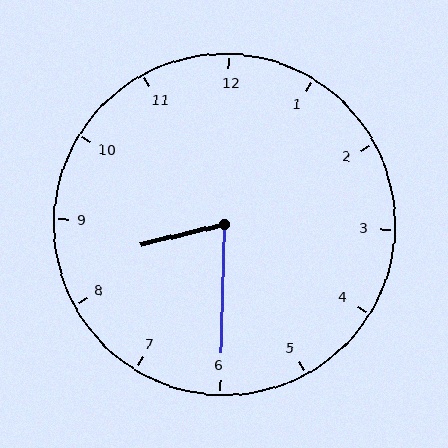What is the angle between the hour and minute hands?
Approximately 75 degrees.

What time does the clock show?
8:30.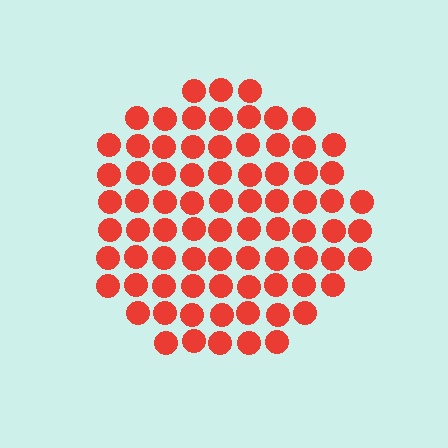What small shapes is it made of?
It is made of small circles.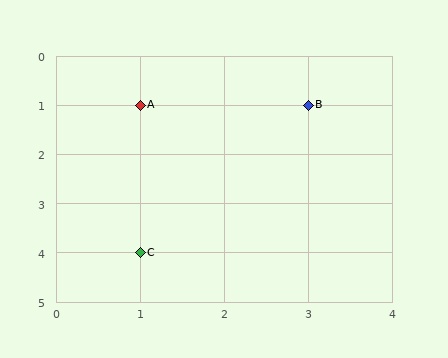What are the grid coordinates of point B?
Point B is at grid coordinates (3, 1).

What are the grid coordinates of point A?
Point A is at grid coordinates (1, 1).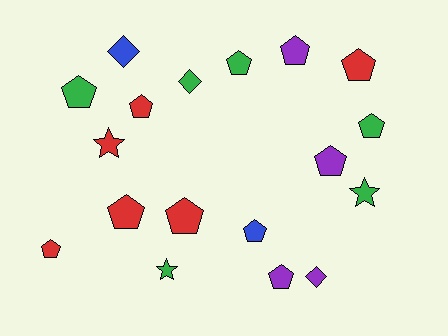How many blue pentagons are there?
There is 1 blue pentagon.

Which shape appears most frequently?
Pentagon, with 12 objects.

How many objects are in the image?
There are 18 objects.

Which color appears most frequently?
Green, with 6 objects.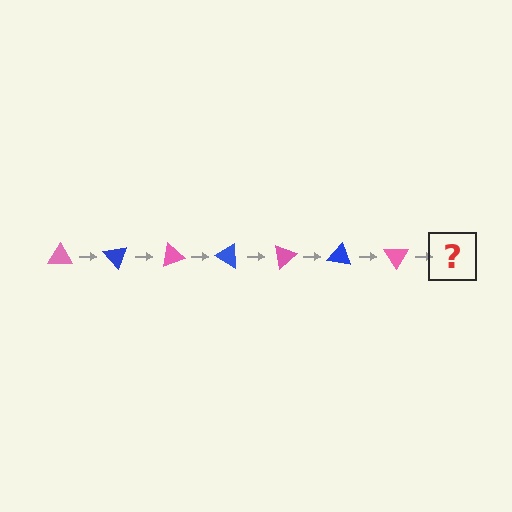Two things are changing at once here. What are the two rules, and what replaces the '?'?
The two rules are that it rotates 50 degrees each step and the color cycles through pink and blue. The '?' should be a blue triangle, rotated 350 degrees from the start.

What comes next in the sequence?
The next element should be a blue triangle, rotated 350 degrees from the start.